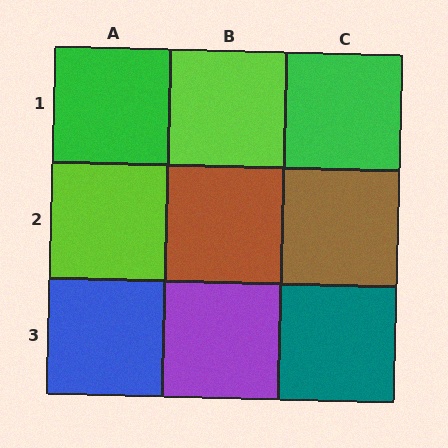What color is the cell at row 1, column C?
Green.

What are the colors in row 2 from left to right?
Lime, brown, brown.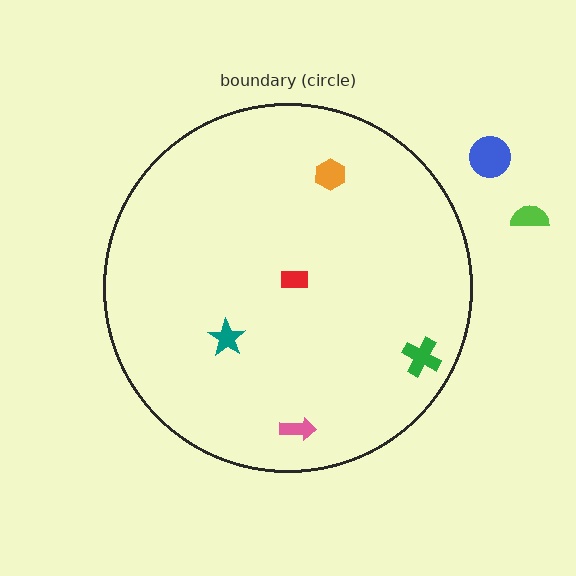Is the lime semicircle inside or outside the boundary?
Outside.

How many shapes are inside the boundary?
5 inside, 2 outside.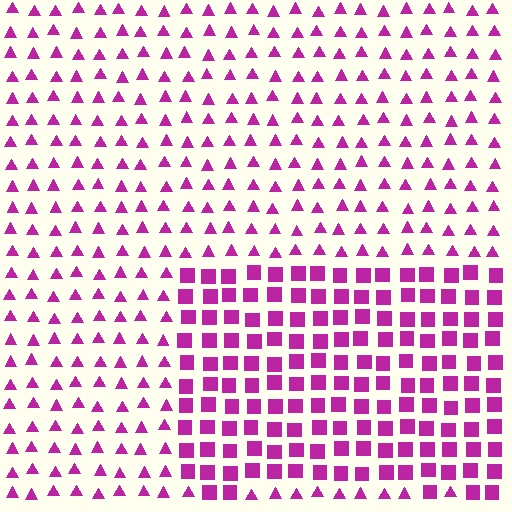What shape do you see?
I see a rectangle.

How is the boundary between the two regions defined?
The boundary is defined by a change in element shape: squares inside vs. triangles outside. All elements share the same color and spacing.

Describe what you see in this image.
The image is filled with small magenta elements arranged in a uniform grid. A rectangle-shaped region contains squares, while the surrounding area contains triangles. The boundary is defined purely by the change in element shape.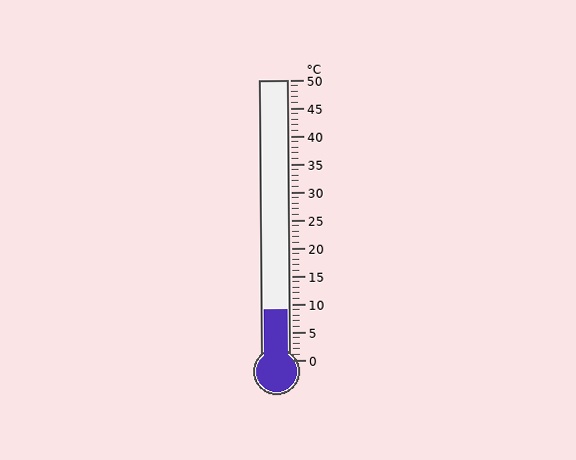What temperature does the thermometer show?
The thermometer shows approximately 9°C.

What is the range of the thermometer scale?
The thermometer scale ranges from 0°C to 50°C.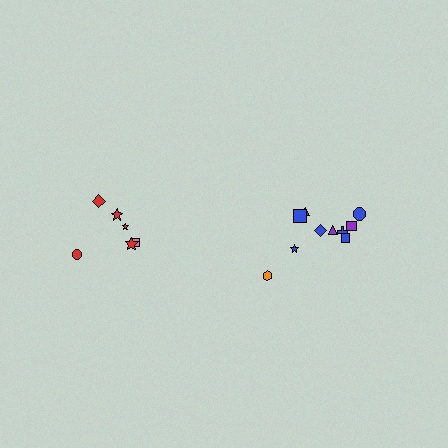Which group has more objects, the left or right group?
The right group.